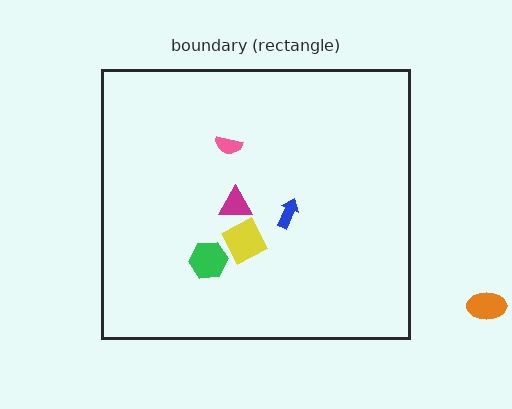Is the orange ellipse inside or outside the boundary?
Outside.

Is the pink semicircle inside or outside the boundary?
Inside.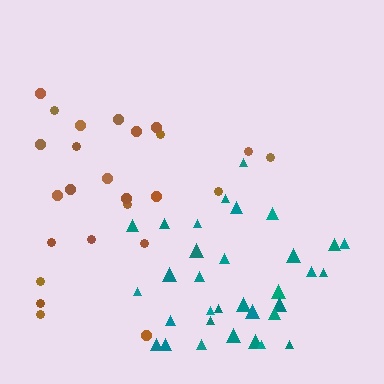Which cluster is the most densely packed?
Teal.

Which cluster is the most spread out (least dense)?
Brown.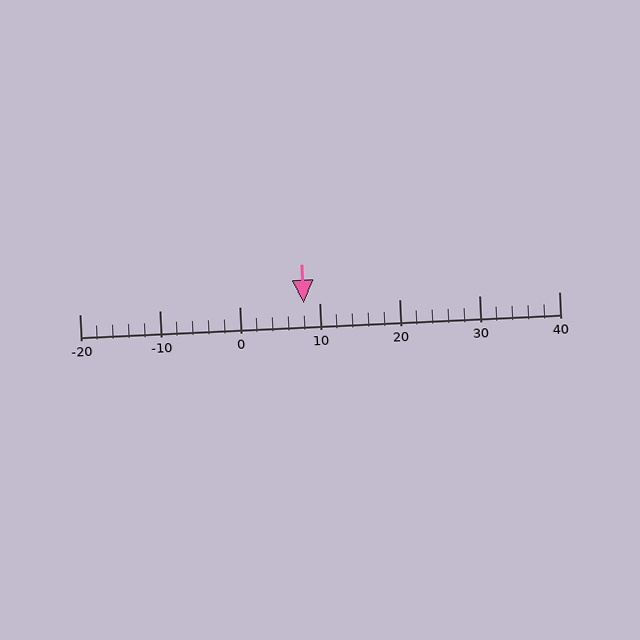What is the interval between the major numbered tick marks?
The major tick marks are spaced 10 units apart.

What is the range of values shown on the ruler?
The ruler shows values from -20 to 40.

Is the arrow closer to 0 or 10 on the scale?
The arrow is closer to 10.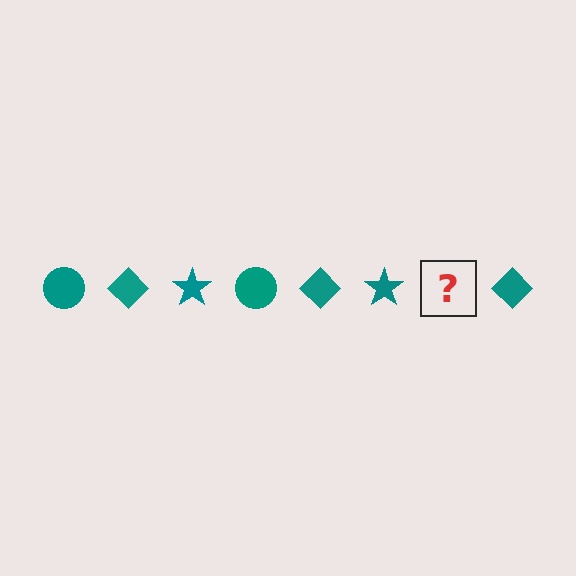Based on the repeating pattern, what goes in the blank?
The blank should be a teal circle.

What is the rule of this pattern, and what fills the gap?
The rule is that the pattern cycles through circle, diamond, star shapes in teal. The gap should be filled with a teal circle.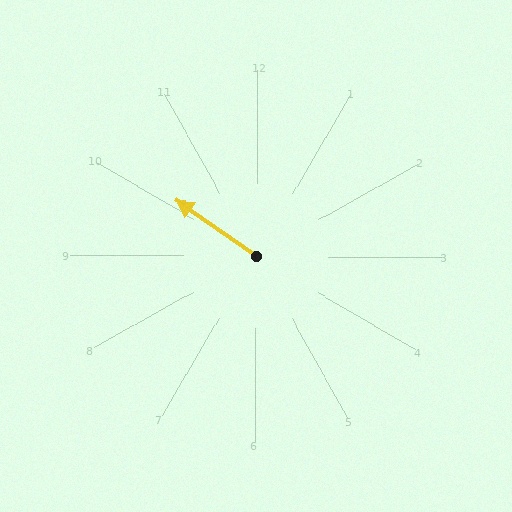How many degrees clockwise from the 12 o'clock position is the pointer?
Approximately 305 degrees.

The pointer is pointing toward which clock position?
Roughly 10 o'clock.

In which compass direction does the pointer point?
Northwest.